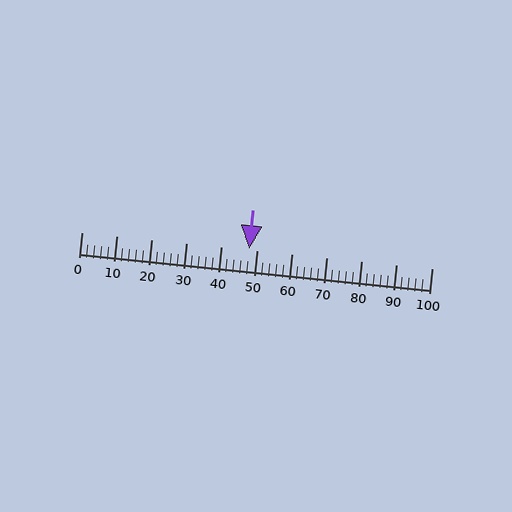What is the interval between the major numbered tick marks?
The major tick marks are spaced 10 units apart.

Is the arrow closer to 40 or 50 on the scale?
The arrow is closer to 50.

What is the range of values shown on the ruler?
The ruler shows values from 0 to 100.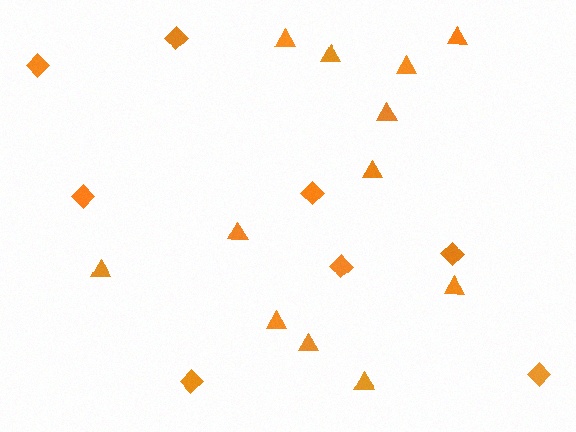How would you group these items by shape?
There are 2 groups: one group of diamonds (8) and one group of triangles (12).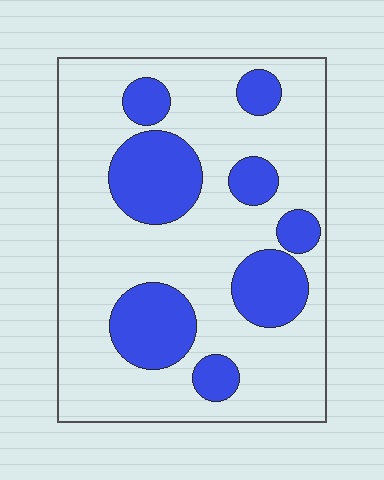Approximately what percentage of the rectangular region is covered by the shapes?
Approximately 25%.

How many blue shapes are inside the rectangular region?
8.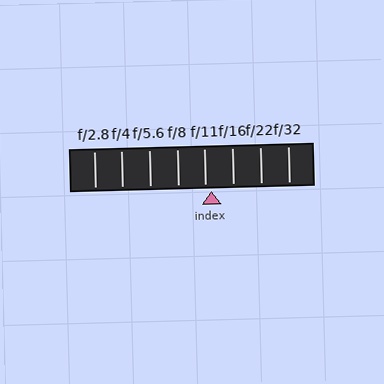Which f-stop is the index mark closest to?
The index mark is closest to f/11.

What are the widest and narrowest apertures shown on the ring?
The widest aperture shown is f/2.8 and the narrowest is f/32.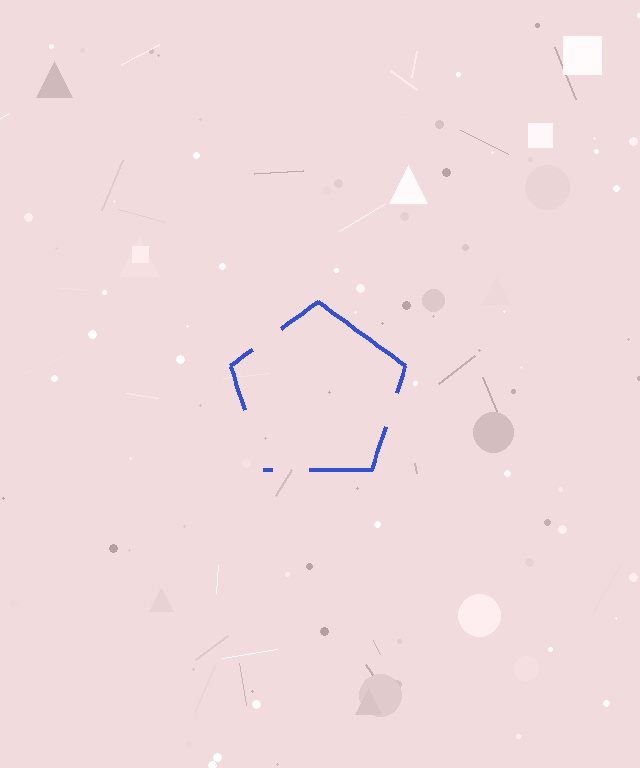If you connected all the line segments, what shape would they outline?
They would outline a pentagon.